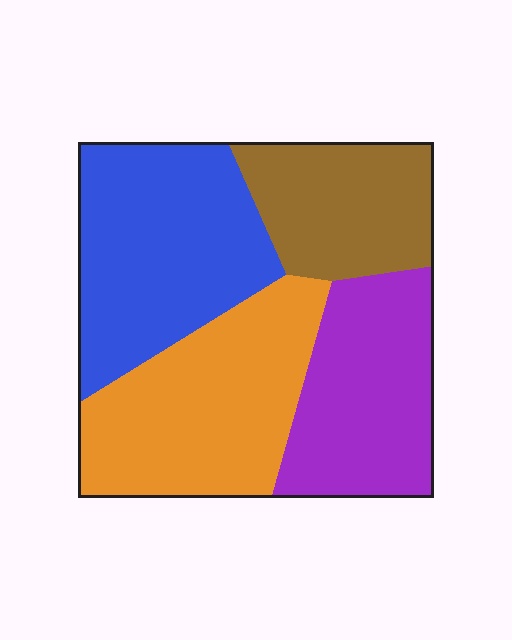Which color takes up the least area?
Brown, at roughly 20%.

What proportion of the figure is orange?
Orange covers about 30% of the figure.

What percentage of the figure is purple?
Purple covers around 25% of the figure.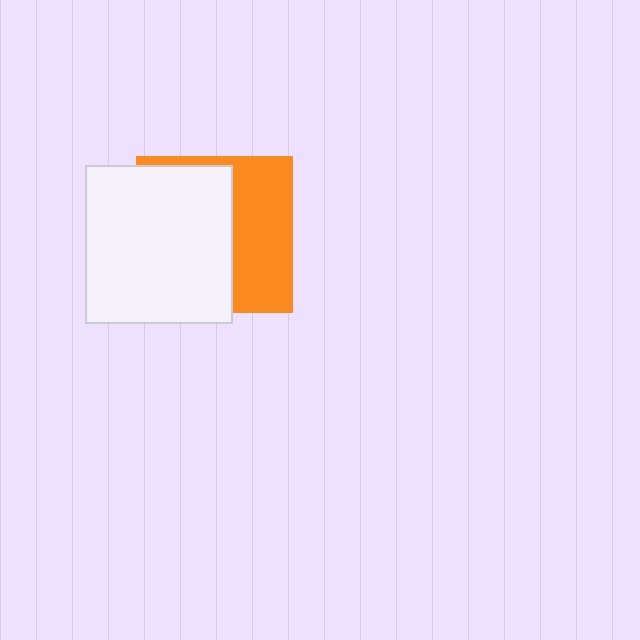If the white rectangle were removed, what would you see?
You would see the complete orange square.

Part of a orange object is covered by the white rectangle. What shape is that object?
It is a square.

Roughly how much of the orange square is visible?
A small part of it is visible (roughly 42%).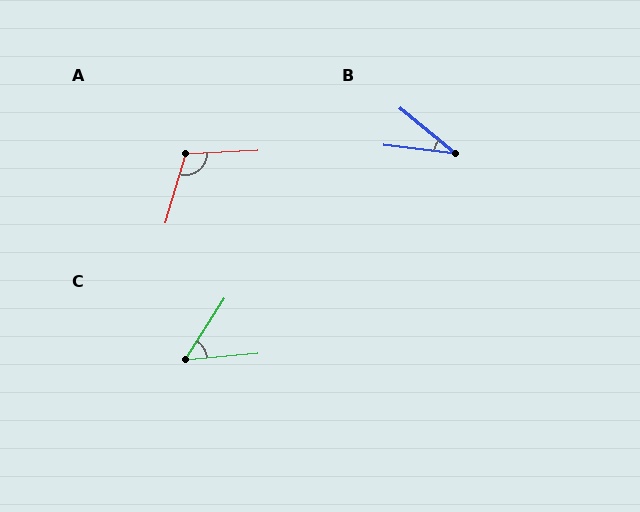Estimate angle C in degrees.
Approximately 51 degrees.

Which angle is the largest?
A, at approximately 109 degrees.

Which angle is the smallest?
B, at approximately 33 degrees.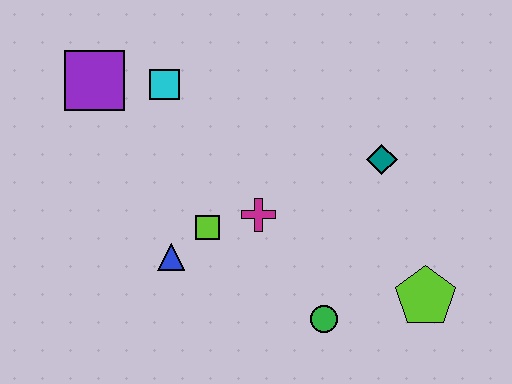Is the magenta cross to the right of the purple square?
Yes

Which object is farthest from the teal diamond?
The purple square is farthest from the teal diamond.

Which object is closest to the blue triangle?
The lime square is closest to the blue triangle.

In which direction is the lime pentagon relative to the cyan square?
The lime pentagon is to the right of the cyan square.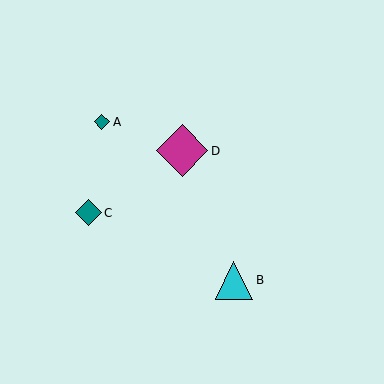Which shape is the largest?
The magenta diamond (labeled D) is the largest.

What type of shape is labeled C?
Shape C is a teal diamond.